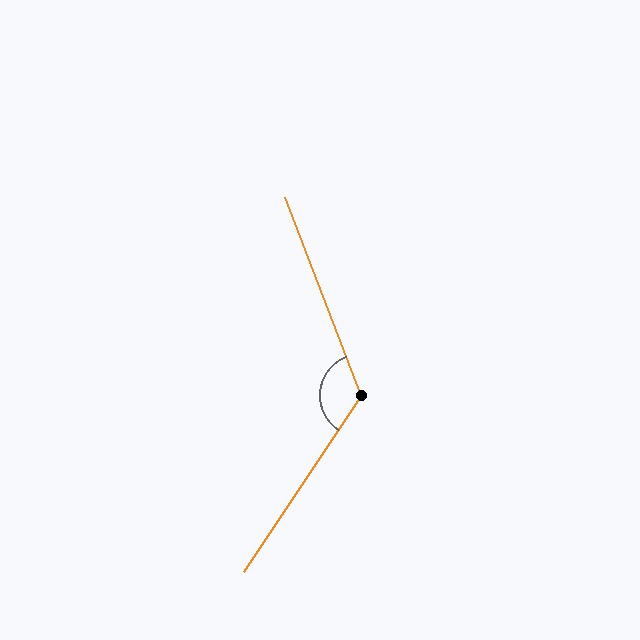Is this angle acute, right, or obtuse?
It is obtuse.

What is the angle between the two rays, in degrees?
Approximately 126 degrees.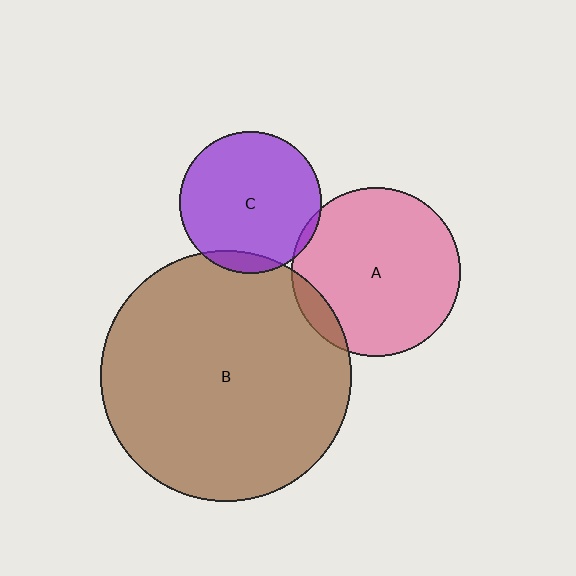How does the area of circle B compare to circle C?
Approximately 3.1 times.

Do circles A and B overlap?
Yes.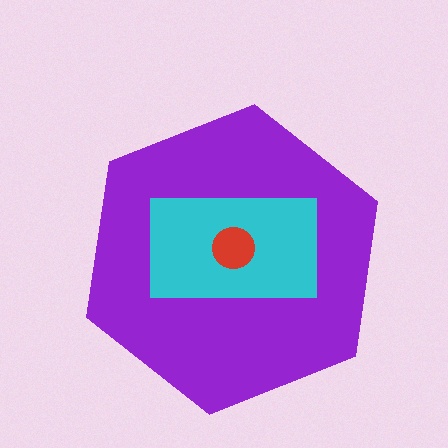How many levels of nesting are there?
3.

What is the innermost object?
The red circle.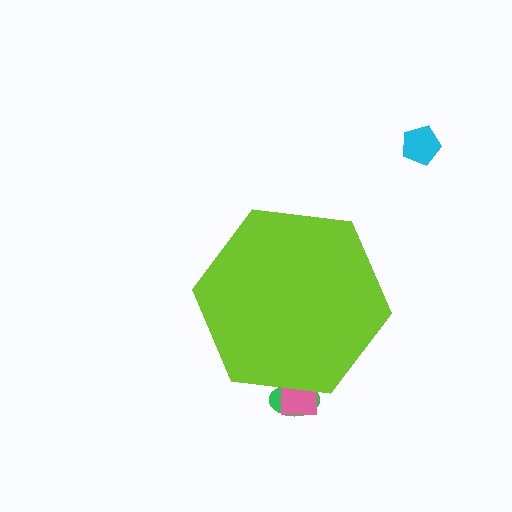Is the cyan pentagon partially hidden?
No, the cyan pentagon is fully visible.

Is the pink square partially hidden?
Yes, the pink square is partially hidden behind the lime hexagon.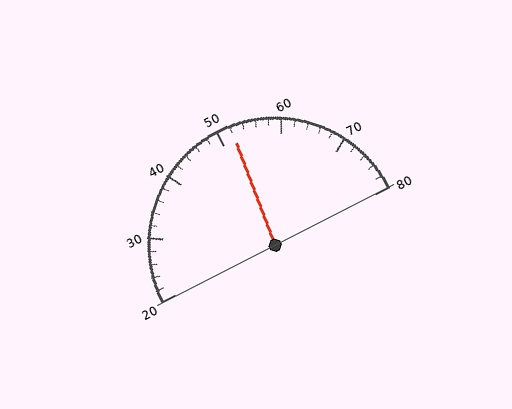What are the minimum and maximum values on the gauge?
The gauge ranges from 20 to 80.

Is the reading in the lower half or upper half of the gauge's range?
The reading is in the upper half of the range (20 to 80).